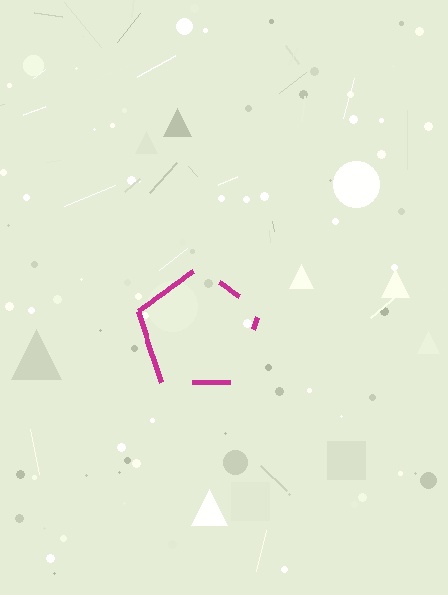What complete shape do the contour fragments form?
The contour fragments form a pentagon.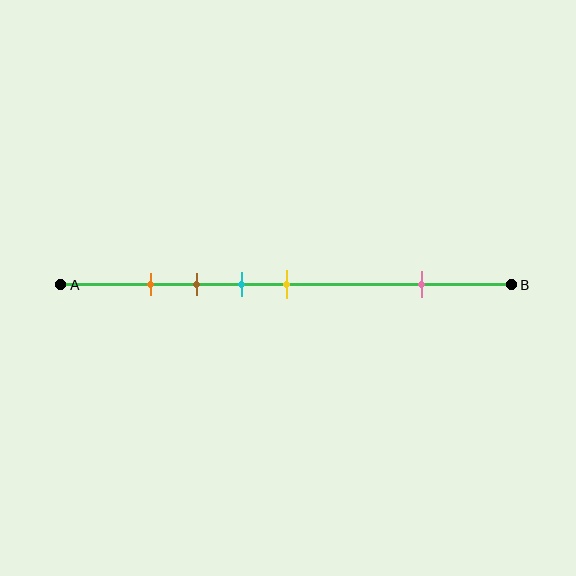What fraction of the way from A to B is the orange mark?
The orange mark is approximately 20% (0.2) of the way from A to B.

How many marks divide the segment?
There are 5 marks dividing the segment.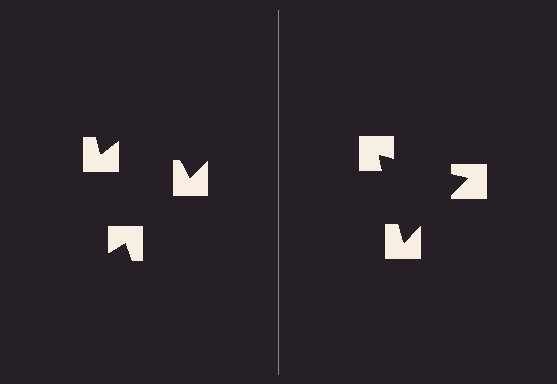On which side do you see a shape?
An illusory triangle appears on the right side. On the left side the wedge cuts are rotated, so no coherent shape forms.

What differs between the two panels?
The notched squares are positioned identically on both sides; only the wedge orientations differ. On the right they align to a triangle; on the left they are misaligned.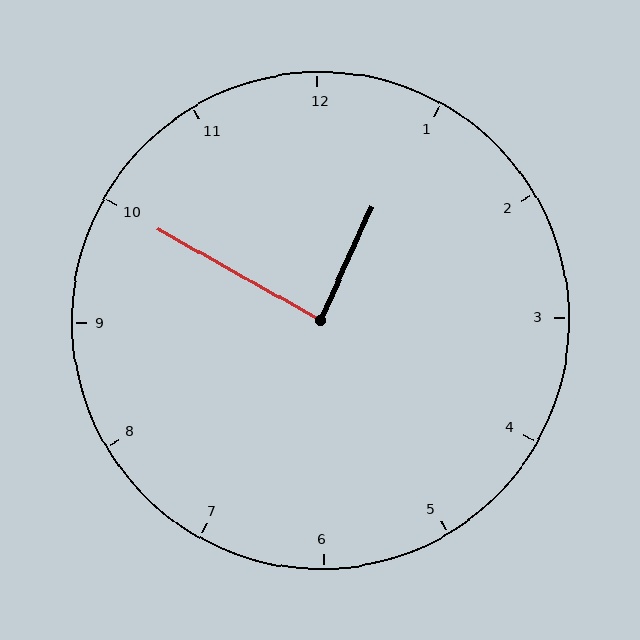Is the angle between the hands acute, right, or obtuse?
It is right.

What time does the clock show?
12:50.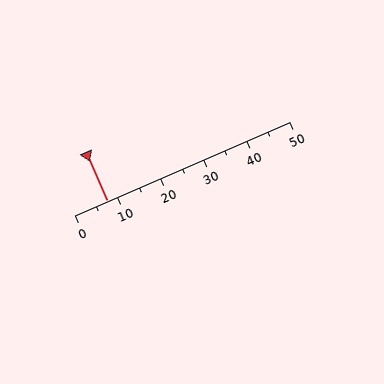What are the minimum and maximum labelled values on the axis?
The axis runs from 0 to 50.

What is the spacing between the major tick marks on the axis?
The major ticks are spaced 10 apart.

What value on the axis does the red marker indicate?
The marker indicates approximately 7.5.